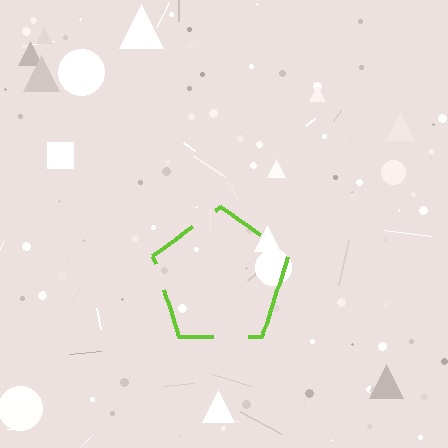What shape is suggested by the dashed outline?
The dashed outline suggests a pentagon.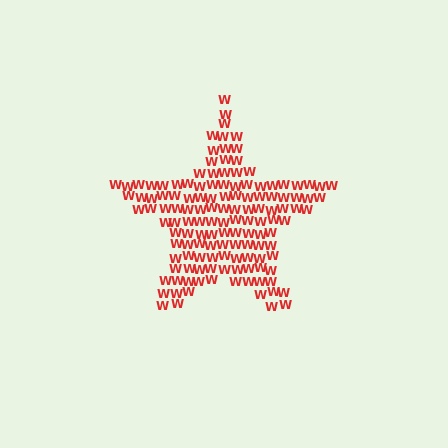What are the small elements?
The small elements are letter W's.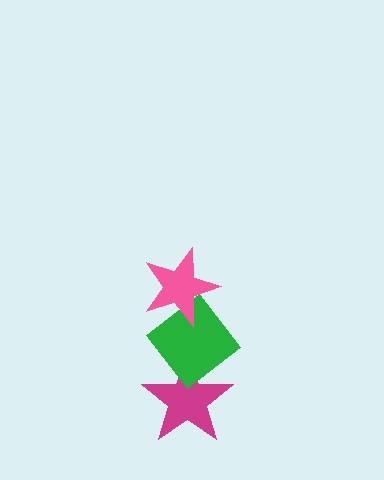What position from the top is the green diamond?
The green diamond is 2nd from the top.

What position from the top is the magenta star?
The magenta star is 3rd from the top.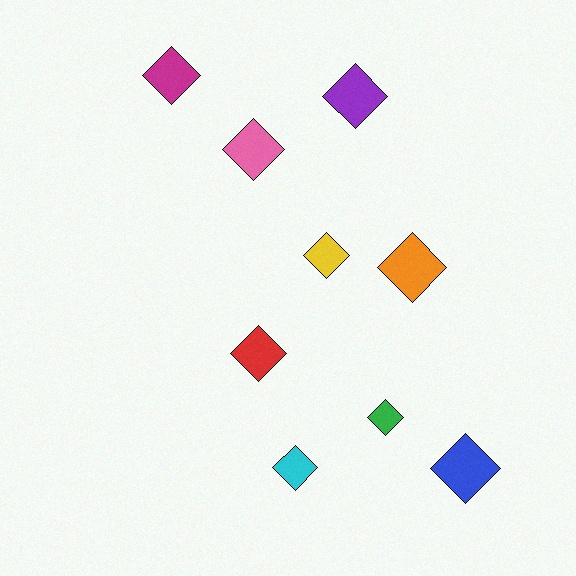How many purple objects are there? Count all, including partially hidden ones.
There is 1 purple object.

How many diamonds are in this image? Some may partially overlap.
There are 9 diamonds.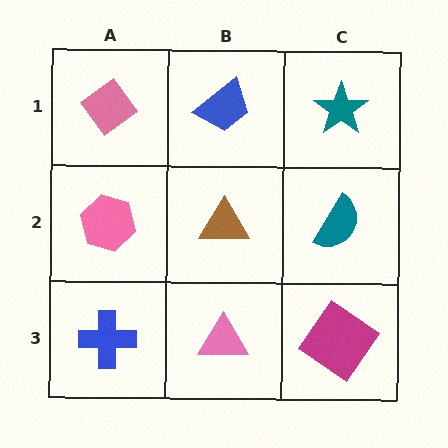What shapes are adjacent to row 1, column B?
A brown triangle (row 2, column B), a pink diamond (row 1, column A), a teal star (row 1, column C).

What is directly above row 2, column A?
A pink diamond.